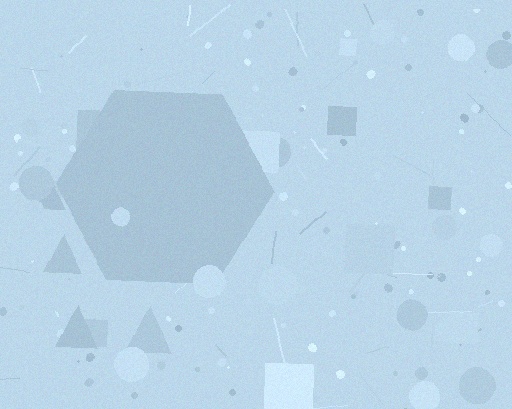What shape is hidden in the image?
A hexagon is hidden in the image.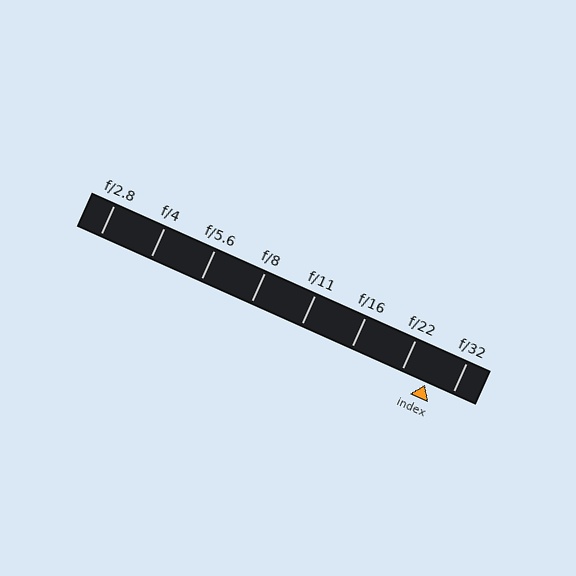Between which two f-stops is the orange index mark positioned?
The index mark is between f/22 and f/32.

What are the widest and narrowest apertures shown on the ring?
The widest aperture shown is f/2.8 and the narrowest is f/32.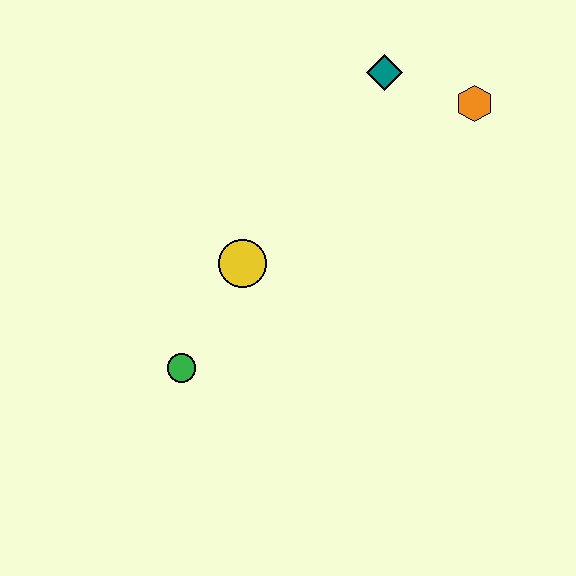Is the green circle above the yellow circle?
No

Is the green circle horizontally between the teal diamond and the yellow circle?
No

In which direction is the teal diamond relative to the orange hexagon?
The teal diamond is to the left of the orange hexagon.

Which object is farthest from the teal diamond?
The green circle is farthest from the teal diamond.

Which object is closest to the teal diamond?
The orange hexagon is closest to the teal diamond.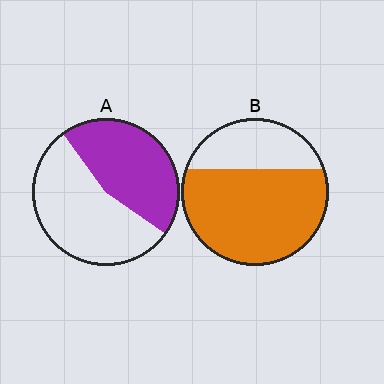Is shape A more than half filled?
No.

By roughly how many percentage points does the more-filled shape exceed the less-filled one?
By roughly 25 percentage points (B over A).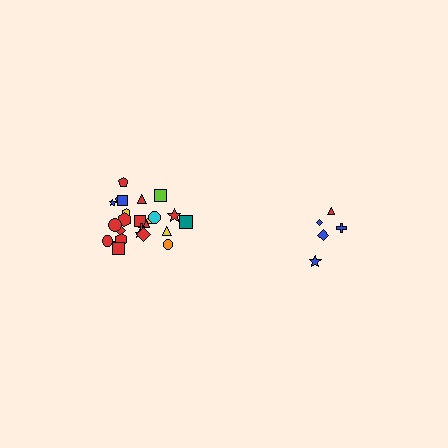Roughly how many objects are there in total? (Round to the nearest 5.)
Roughly 30 objects in total.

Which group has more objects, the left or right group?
The left group.